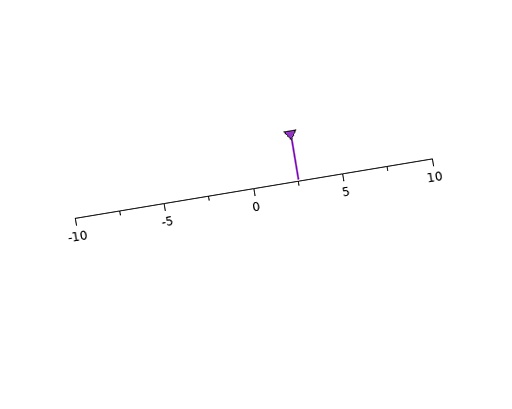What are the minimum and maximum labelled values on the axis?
The axis runs from -10 to 10.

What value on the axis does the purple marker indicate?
The marker indicates approximately 2.5.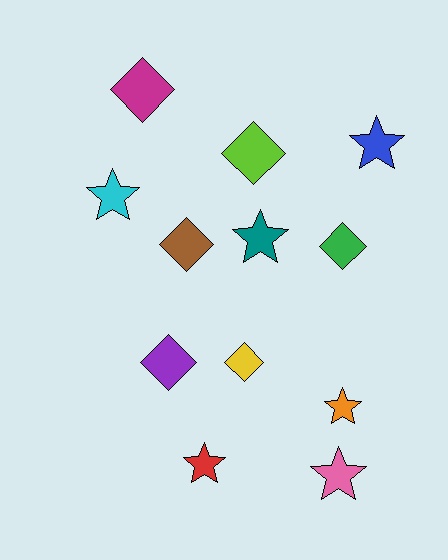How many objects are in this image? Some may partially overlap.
There are 12 objects.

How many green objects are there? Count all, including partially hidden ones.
There is 1 green object.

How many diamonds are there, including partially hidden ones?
There are 6 diamonds.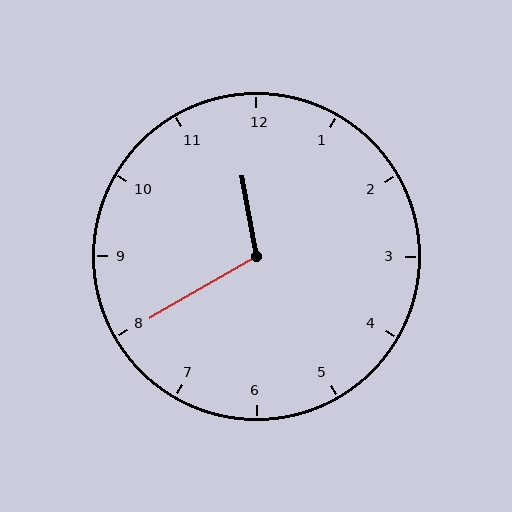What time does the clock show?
11:40.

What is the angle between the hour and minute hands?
Approximately 110 degrees.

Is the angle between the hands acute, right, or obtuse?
It is obtuse.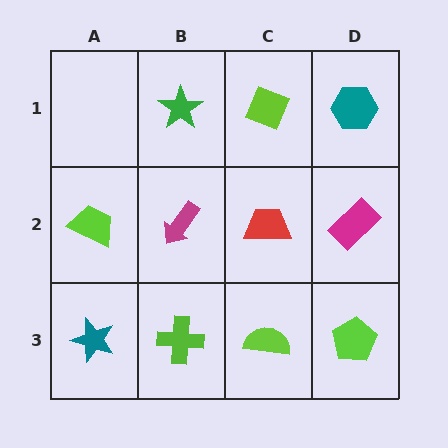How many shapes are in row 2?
4 shapes.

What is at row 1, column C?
A lime diamond.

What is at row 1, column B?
A green star.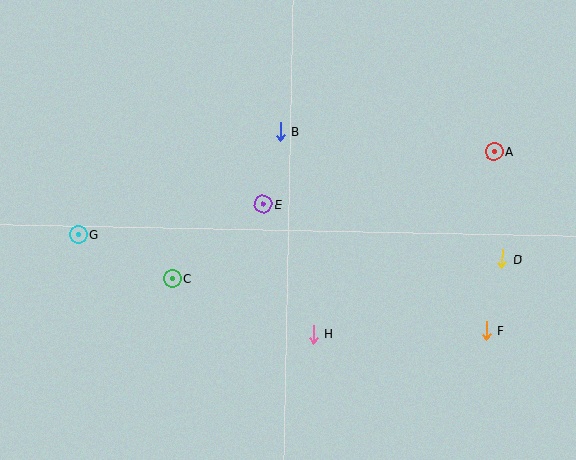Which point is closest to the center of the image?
Point E at (263, 204) is closest to the center.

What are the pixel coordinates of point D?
Point D is at (502, 259).